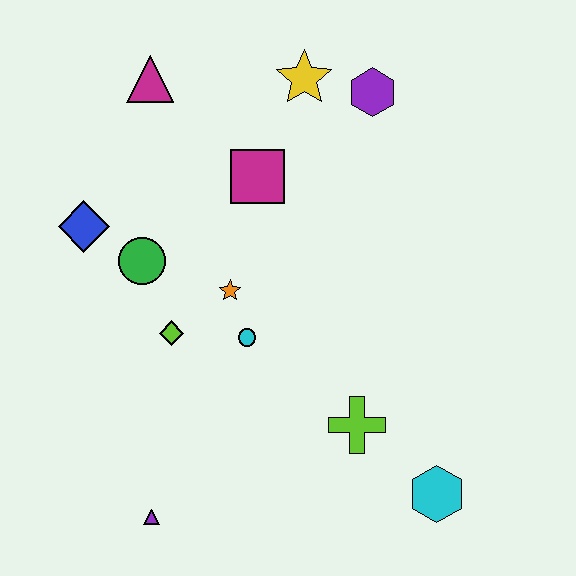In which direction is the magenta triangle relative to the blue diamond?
The magenta triangle is above the blue diamond.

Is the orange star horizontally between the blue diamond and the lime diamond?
No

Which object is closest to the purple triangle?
The lime diamond is closest to the purple triangle.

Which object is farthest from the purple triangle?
The purple hexagon is farthest from the purple triangle.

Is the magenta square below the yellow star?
Yes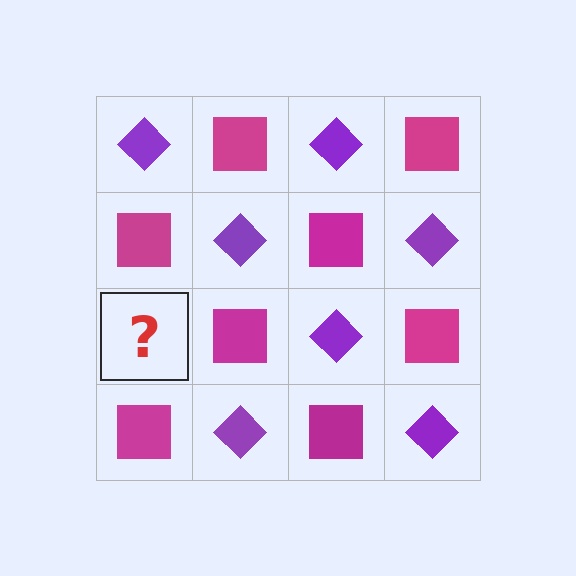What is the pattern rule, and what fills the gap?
The rule is that it alternates purple diamond and magenta square in a checkerboard pattern. The gap should be filled with a purple diamond.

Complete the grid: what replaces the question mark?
The question mark should be replaced with a purple diamond.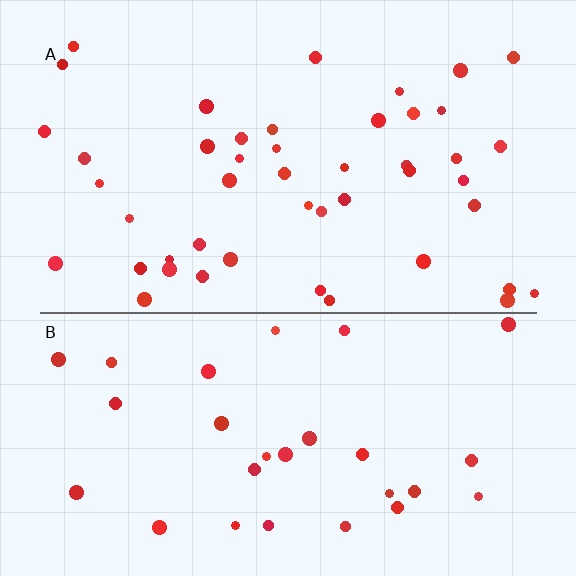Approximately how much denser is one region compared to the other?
Approximately 1.6× — region A over region B.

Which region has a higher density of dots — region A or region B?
A (the top).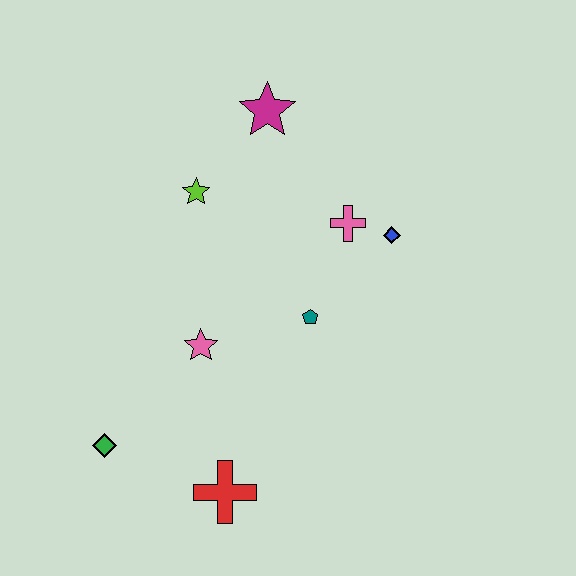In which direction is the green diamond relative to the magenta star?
The green diamond is below the magenta star.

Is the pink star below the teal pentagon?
Yes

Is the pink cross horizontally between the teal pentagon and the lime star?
No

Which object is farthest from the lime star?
The red cross is farthest from the lime star.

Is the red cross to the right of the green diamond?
Yes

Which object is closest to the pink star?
The teal pentagon is closest to the pink star.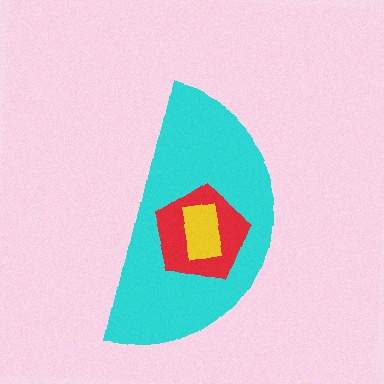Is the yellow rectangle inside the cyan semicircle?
Yes.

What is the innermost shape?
The yellow rectangle.